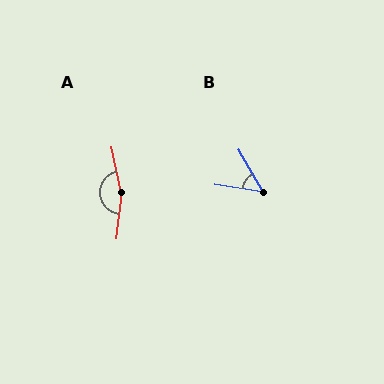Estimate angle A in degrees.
Approximately 162 degrees.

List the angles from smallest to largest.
B (51°), A (162°).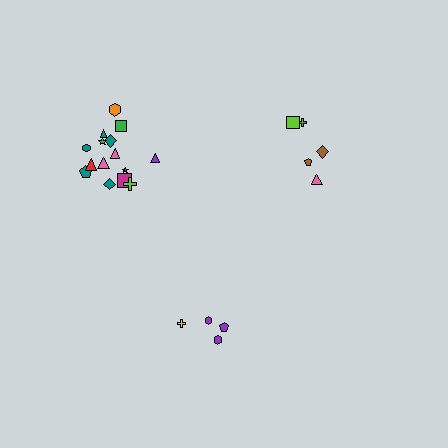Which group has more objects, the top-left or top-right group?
The top-left group.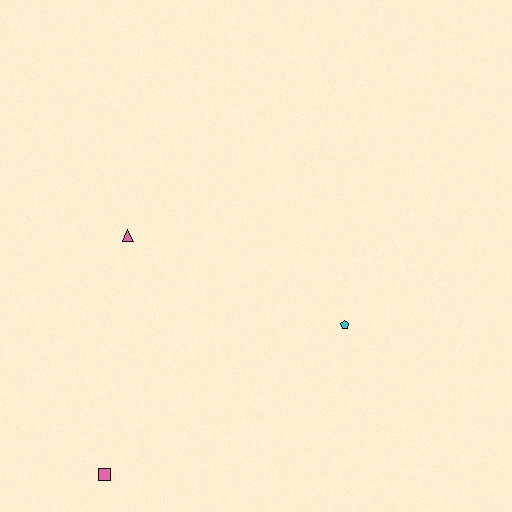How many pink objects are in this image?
There are 2 pink objects.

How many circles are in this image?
There are no circles.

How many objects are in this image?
There are 3 objects.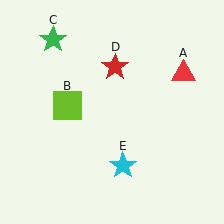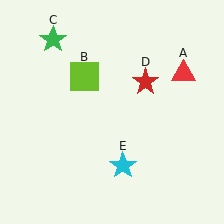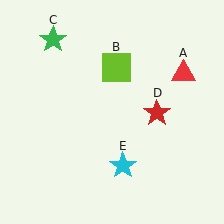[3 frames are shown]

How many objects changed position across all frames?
2 objects changed position: lime square (object B), red star (object D).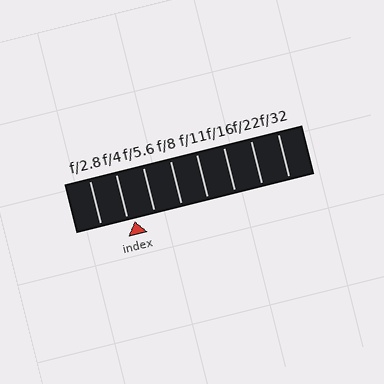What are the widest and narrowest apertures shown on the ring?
The widest aperture shown is f/2.8 and the narrowest is f/32.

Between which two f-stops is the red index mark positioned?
The index mark is between f/4 and f/5.6.